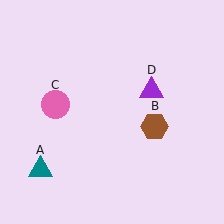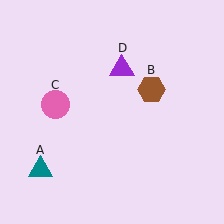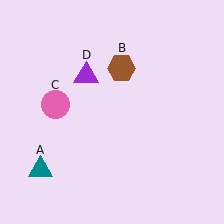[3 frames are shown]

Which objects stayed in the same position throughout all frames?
Teal triangle (object A) and pink circle (object C) remained stationary.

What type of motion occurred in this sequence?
The brown hexagon (object B), purple triangle (object D) rotated counterclockwise around the center of the scene.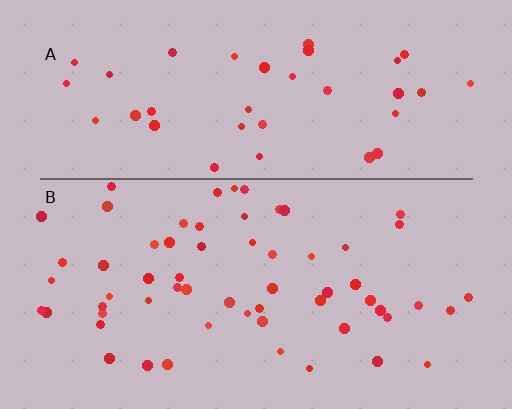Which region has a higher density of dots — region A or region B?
B (the bottom).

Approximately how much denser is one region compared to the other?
Approximately 1.5× — region B over region A.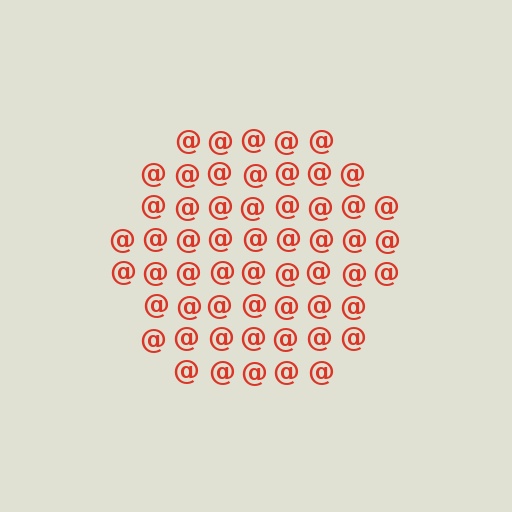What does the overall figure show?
The overall figure shows a hexagon.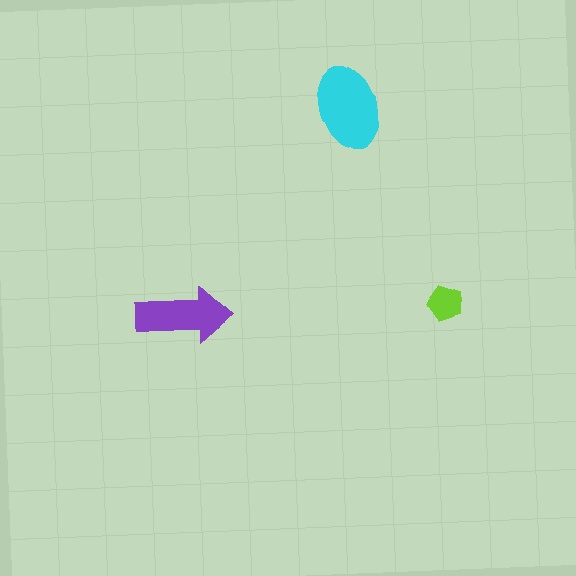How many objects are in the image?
There are 3 objects in the image.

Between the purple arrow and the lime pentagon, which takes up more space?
The purple arrow.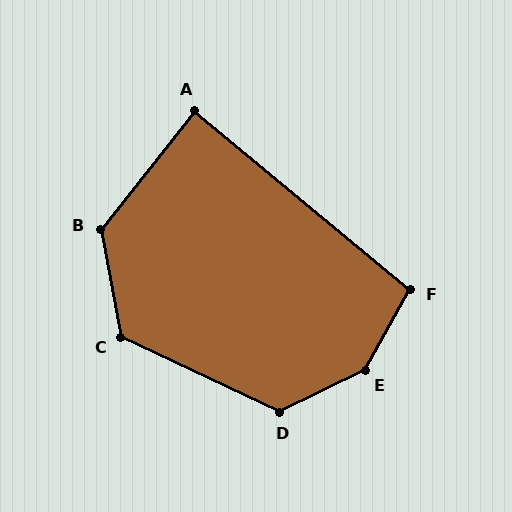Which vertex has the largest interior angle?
E, at approximately 145 degrees.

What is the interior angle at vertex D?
Approximately 129 degrees (obtuse).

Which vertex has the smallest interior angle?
A, at approximately 89 degrees.